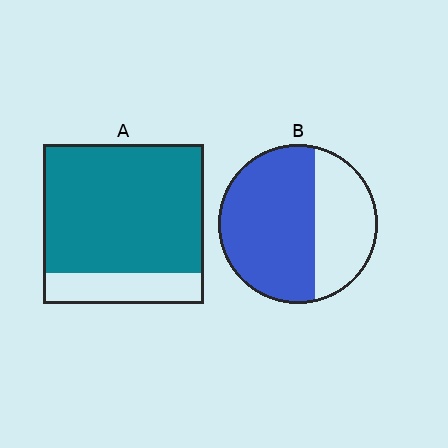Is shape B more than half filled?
Yes.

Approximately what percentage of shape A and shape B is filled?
A is approximately 80% and B is approximately 65%.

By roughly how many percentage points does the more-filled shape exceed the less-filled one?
By roughly 15 percentage points (A over B).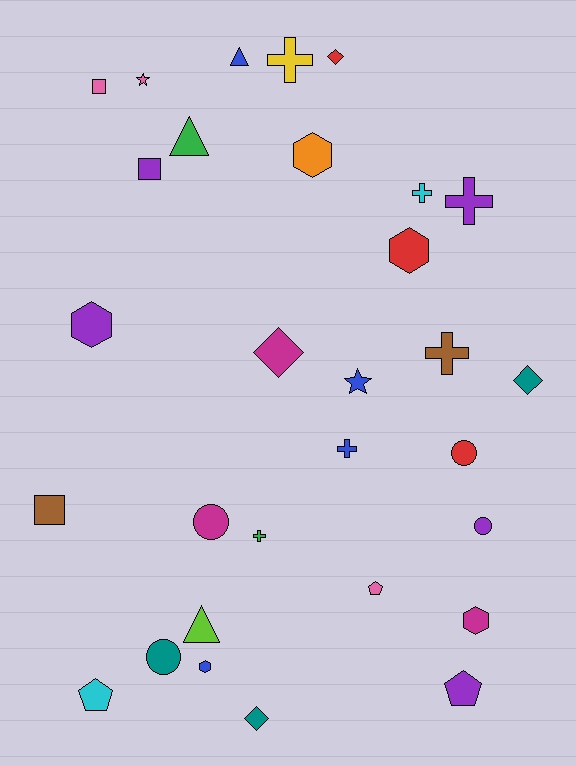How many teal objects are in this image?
There are 3 teal objects.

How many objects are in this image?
There are 30 objects.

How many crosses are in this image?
There are 6 crosses.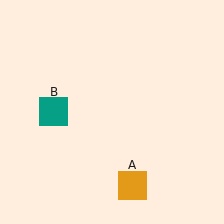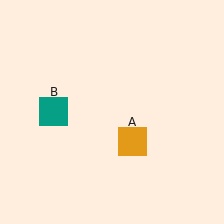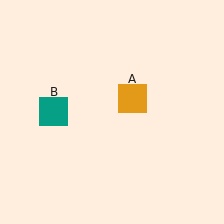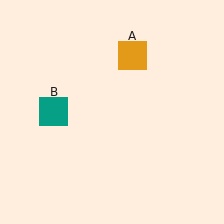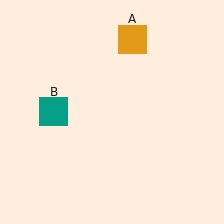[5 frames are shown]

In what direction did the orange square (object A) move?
The orange square (object A) moved up.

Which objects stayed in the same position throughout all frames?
Teal square (object B) remained stationary.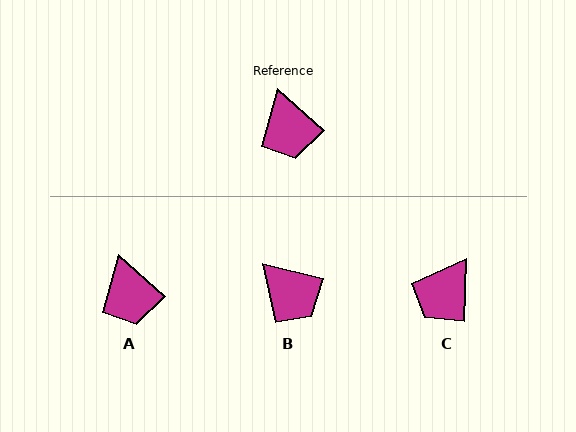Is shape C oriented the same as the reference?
No, it is off by about 50 degrees.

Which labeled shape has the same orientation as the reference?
A.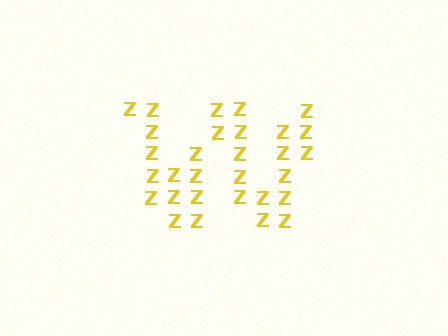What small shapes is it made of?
It is made of small letter Z's.